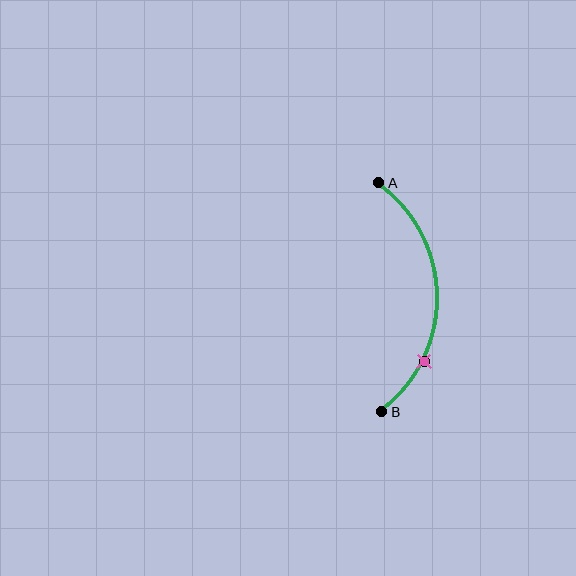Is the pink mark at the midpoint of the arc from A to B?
No. The pink mark lies on the arc but is closer to endpoint B. The arc midpoint would be at the point on the curve equidistant along the arc from both A and B.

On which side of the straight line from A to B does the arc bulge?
The arc bulges to the right of the straight line connecting A and B.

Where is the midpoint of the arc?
The arc midpoint is the point on the curve farthest from the straight line joining A and B. It sits to the right of that line.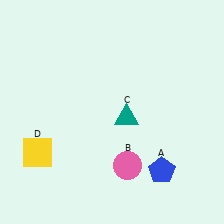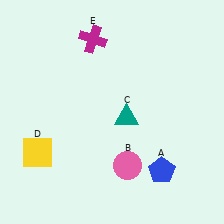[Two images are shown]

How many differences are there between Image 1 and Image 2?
There is 1 difference between the two images.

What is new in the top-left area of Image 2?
A magenta cross (E) was added in the top-left area of Image 2.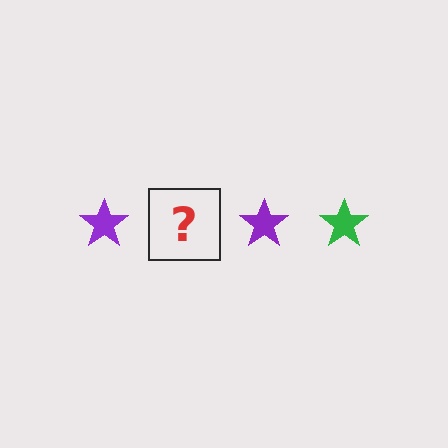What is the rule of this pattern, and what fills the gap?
The rule is that the pattern cycles through purple, green stars. The gap should be filled with a green star.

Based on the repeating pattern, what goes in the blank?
The blank should be a green star.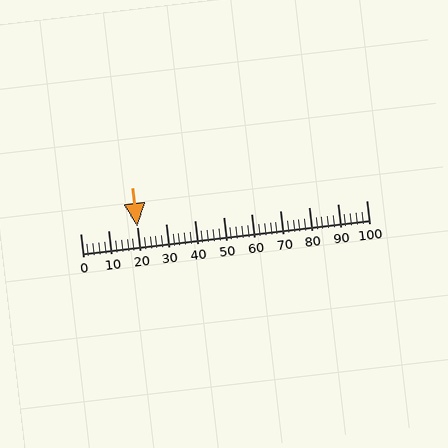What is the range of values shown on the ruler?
The ruler shows values from 0 to 100.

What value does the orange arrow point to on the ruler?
The orange arrow points to approximately 20.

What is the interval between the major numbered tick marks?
The major tick marks are spaced 10 units apart.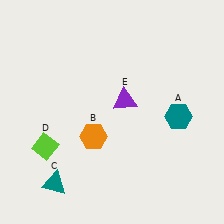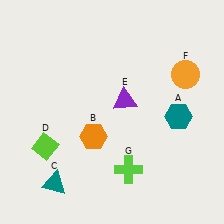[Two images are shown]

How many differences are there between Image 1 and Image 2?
There are 2 differences between the two images.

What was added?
An orange circle (F), a lime cross (G) were added in Image 2.